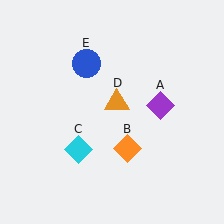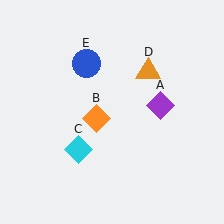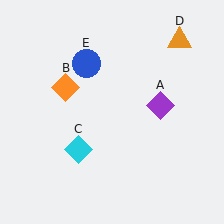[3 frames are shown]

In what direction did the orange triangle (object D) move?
The orange triangle (object D) moved up and to the right.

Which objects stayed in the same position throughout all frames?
Purple diamond (object A) and cyan diamond (object C) and blue circle (object E) remained stationary.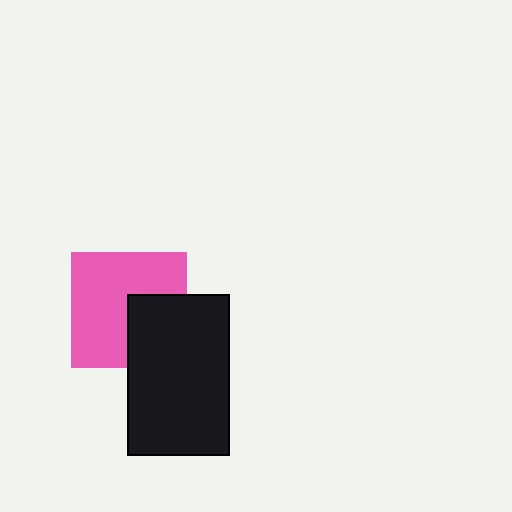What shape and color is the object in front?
The object in front is a black rectangle.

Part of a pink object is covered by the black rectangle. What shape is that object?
It is a square.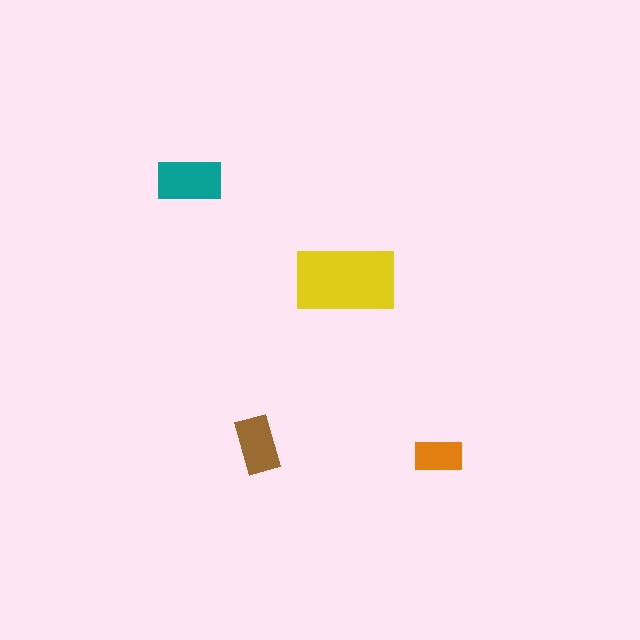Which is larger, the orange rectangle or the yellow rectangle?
The yellow one.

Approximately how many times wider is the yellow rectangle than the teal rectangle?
About 1.5 times wider.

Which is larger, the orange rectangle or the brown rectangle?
The brown one.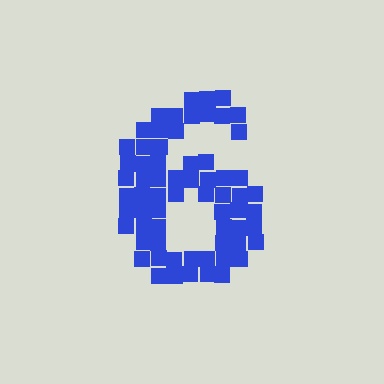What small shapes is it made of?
It is made of small squares.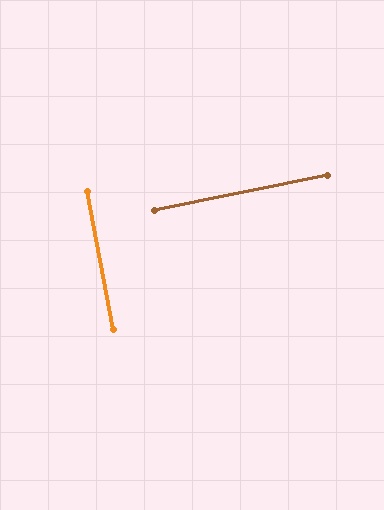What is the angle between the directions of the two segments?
Approximately 89 degrees.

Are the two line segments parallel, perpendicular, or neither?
Perpendicular — they meet at approximately 89°.